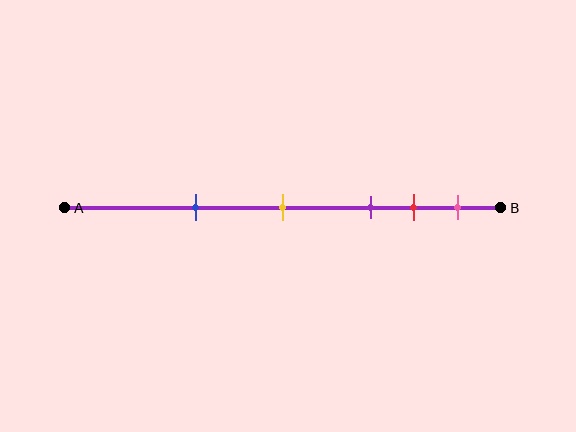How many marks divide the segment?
There are 5 marks dividing the segment.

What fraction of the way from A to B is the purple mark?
The purple mark is approximately 70% (0.7) of the way from A to B.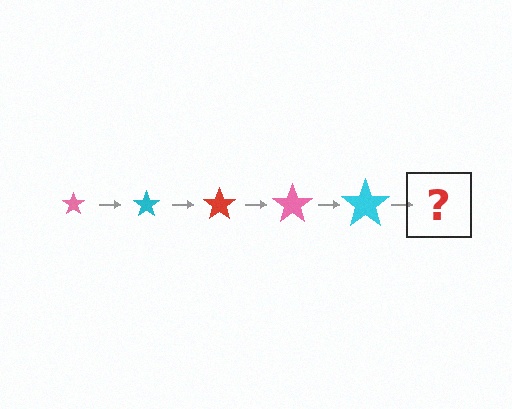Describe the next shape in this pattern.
It should be a red star, larger than the previous one.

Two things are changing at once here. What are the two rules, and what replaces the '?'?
The two rules are that the star grows larger each step and the color cycles through pink, cyan, and red. The '?' should be a red star, larger than the previous one.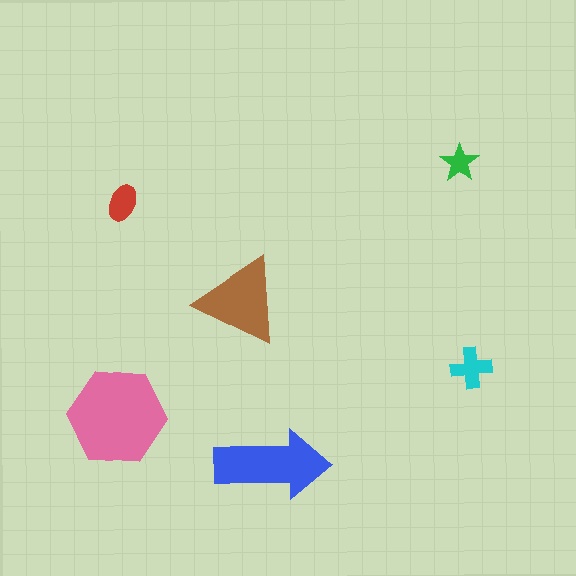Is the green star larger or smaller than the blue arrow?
Smaller.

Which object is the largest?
The pink hexagon.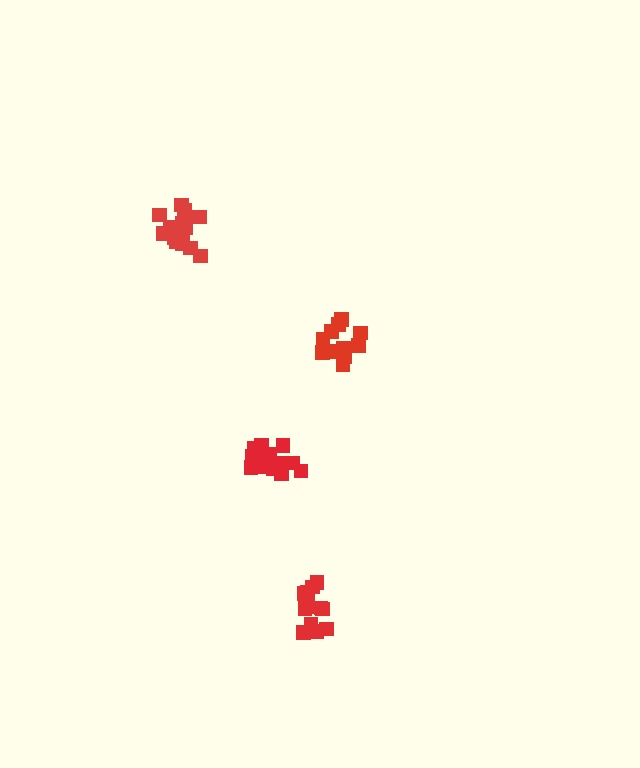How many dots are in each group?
Group 1: 12 dots, Group 2: 12 dots, Group 3: 16 dots, Group 4: 16 dots (56 total).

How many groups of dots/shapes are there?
There are 4 groups.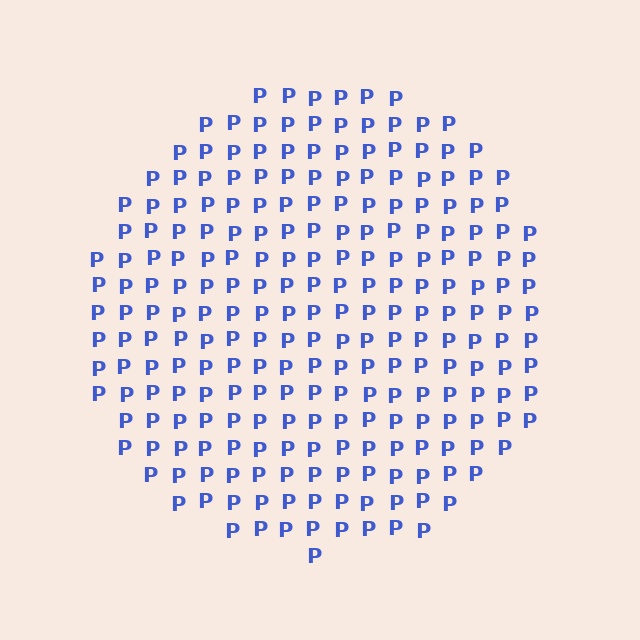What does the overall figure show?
The overall figure shows a circle.